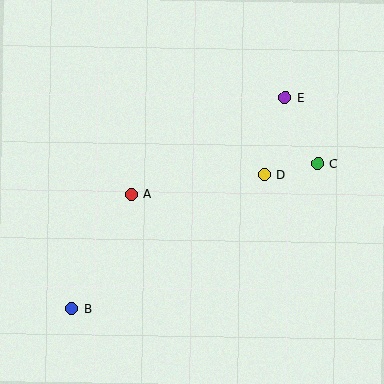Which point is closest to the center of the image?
Point A at (131, 194) is closest to the center.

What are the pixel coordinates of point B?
Point B is at (72, 309).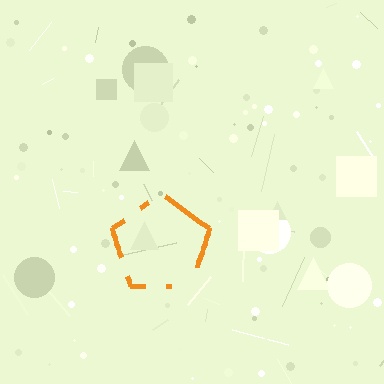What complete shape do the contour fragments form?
The contour fragments form a pentagon.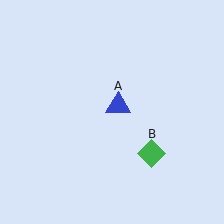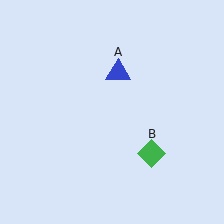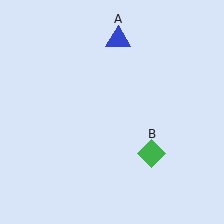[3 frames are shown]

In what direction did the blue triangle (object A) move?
The blue triangle (object A) moved up.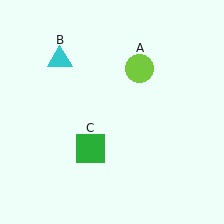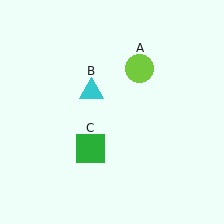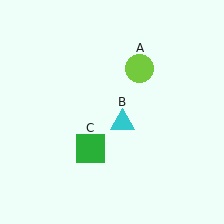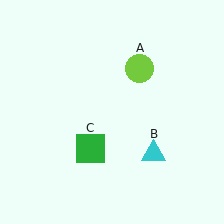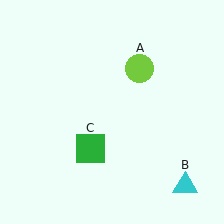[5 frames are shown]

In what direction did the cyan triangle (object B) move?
The cyan triangle (object B) moved down and to the right.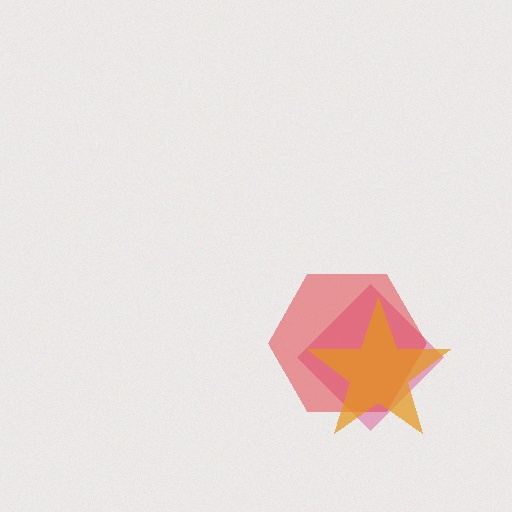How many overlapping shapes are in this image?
There are 3 overlapping shapes in the image.